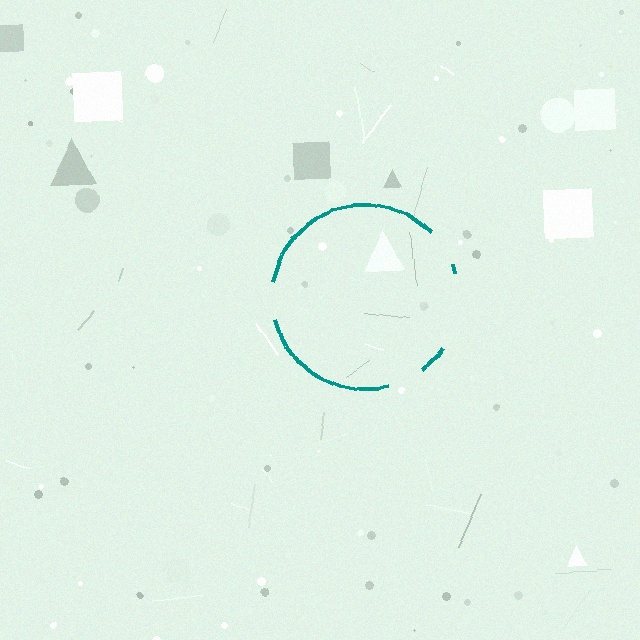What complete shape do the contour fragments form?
The contour fragments form a circle.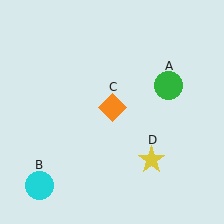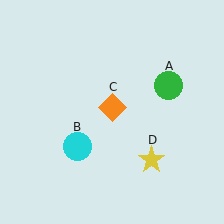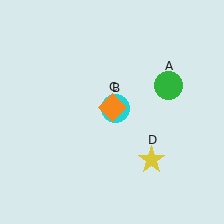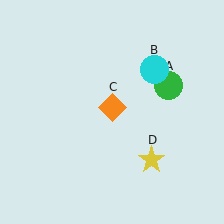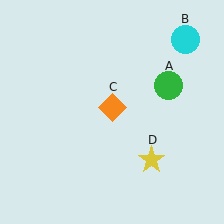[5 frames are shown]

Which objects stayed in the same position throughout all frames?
Green circle (object A) and orange diamond (object C) and yellow star (object D) remained stationary.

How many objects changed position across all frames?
1 object changed position: cyan circle (object B).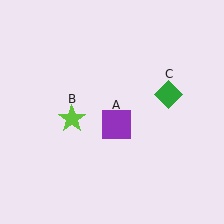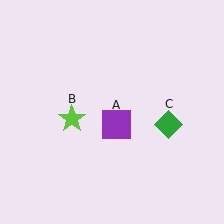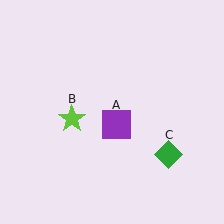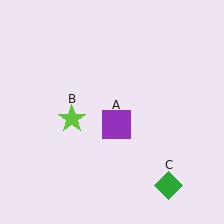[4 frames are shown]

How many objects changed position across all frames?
1 object changed position: green diamond (object C).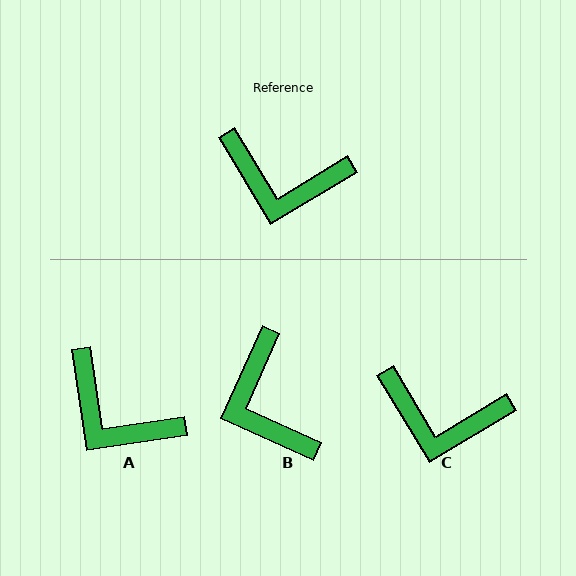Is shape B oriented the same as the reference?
No, it is off by about 55 degrees.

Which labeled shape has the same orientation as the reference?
C.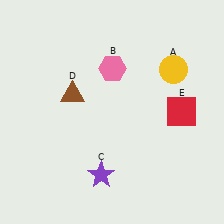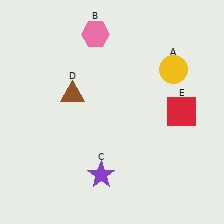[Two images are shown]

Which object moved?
The pink hexagon (B) moved up.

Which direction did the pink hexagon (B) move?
The pink hexagon (B) moved up.